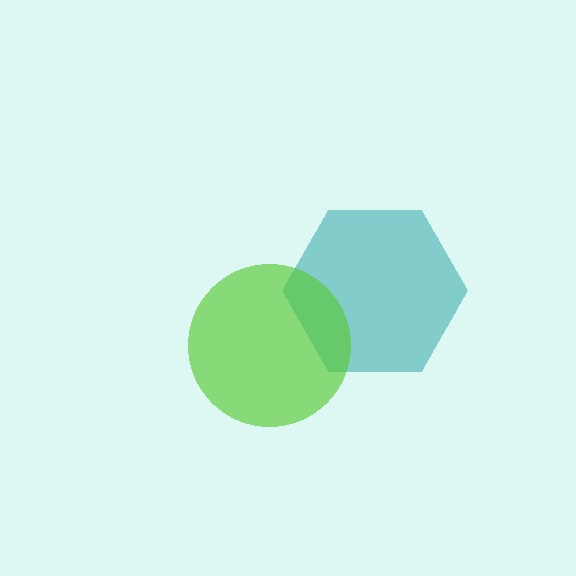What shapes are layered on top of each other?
The layered shapes are: a teal hexagon, a lime circle.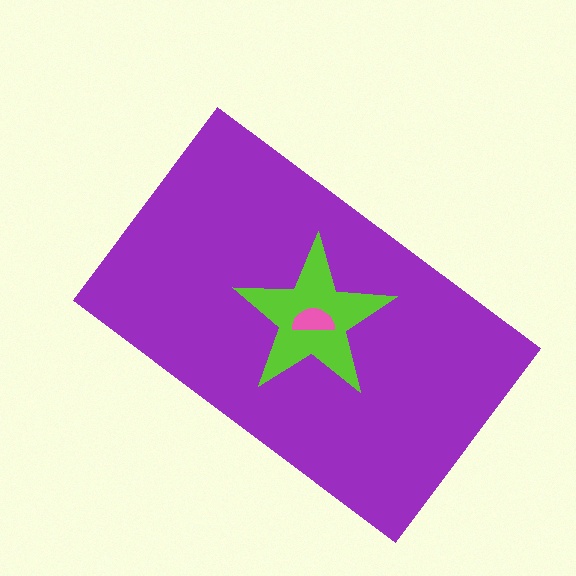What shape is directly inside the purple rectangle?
The lime star.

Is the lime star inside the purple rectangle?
Yes.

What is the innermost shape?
The pink semicircle.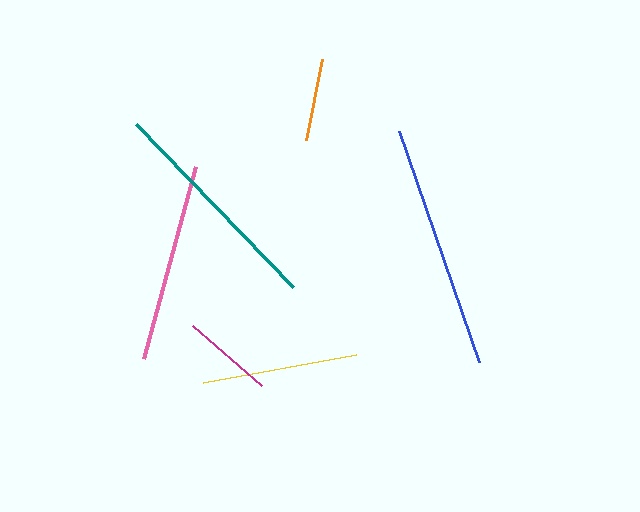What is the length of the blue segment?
The blue segment is approximately 245 pixels long.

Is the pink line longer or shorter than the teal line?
The teal line is longer than the pink line.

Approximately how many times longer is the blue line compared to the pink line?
The blue line is approximately 1.2 times the length of the pink line.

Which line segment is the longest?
The blue line is the longest at approximately 245 pixels.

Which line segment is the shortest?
The orange line is the shortest at approximately 83 pixels.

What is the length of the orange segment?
The orange segment is approximately 83 pixels long.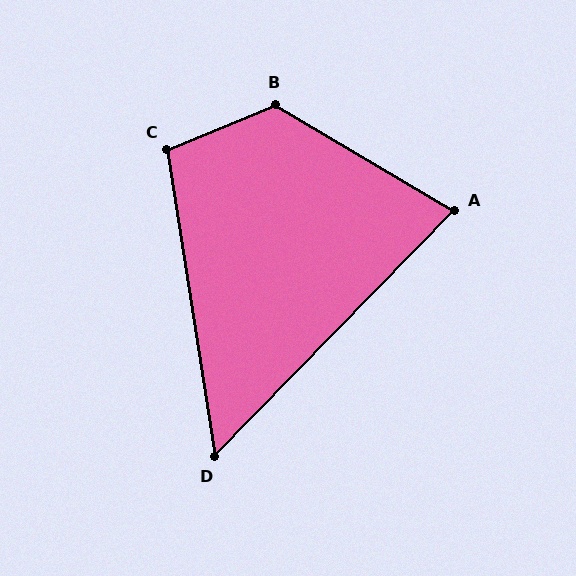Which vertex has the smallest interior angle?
D, at approximately 53 degrees.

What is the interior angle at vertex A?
Approximately 76 degrees (acute).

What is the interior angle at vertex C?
Approximately 104 degrees (obtuse).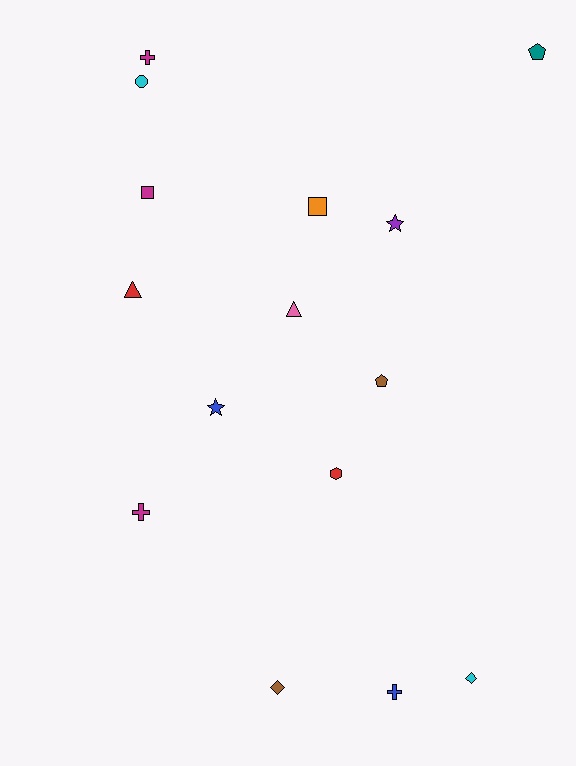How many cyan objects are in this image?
There are 2 cyan objects.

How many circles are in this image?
There is 1 circle.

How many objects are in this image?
There are 15 objects.